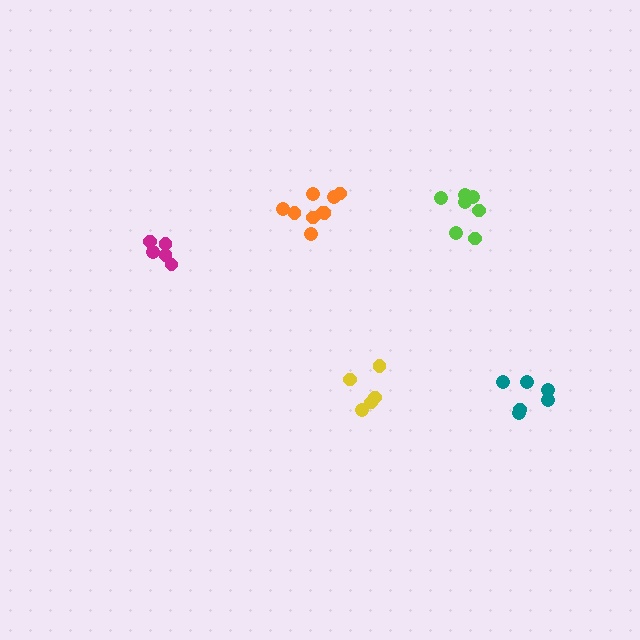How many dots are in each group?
Group 1: 9 dots, Group 2: 7 dots, Group 3: 5 dots, Group 4: 5 dots, Group 5: 6 dots (32 total).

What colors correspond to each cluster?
The clusters are colored: orange, lime, magenta, yellow, teal.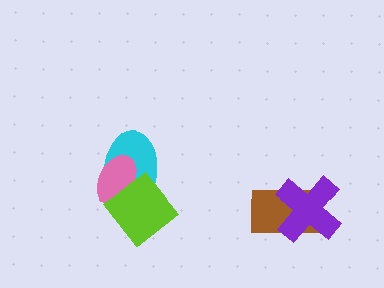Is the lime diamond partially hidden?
No, no other shape covers it.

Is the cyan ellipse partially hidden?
Yes, it is partially covered by another shape.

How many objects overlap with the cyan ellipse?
2 objects overlap with the cyan ellipse.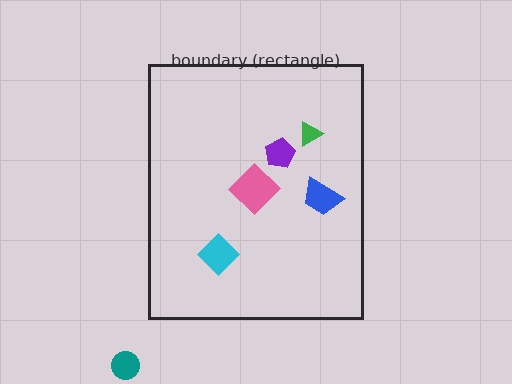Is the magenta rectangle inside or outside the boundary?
Inside.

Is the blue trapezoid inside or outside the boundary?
Inside.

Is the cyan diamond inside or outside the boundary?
Inside.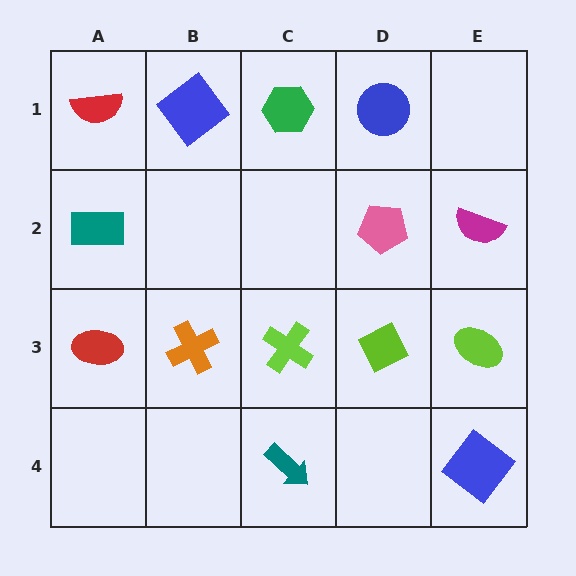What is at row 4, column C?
A teal arrow.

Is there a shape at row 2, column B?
No, that cell is empty.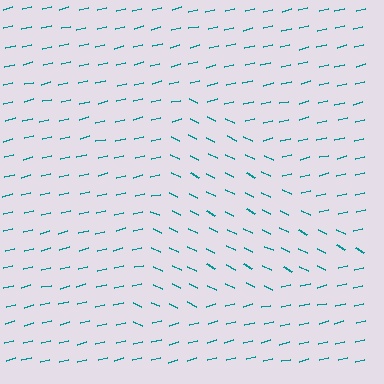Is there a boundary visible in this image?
Yes, there is a texture boundary formed by a change in line orientation.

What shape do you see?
I see a triangle.